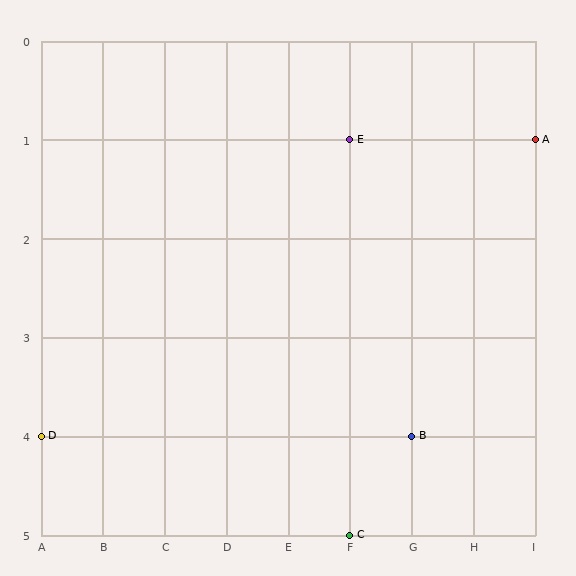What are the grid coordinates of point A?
Point A is at grid coordinates (I, 1).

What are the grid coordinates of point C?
Point C is at grid coordinates (F, 5).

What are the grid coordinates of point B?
Point B is at grid coordinates (G, 4).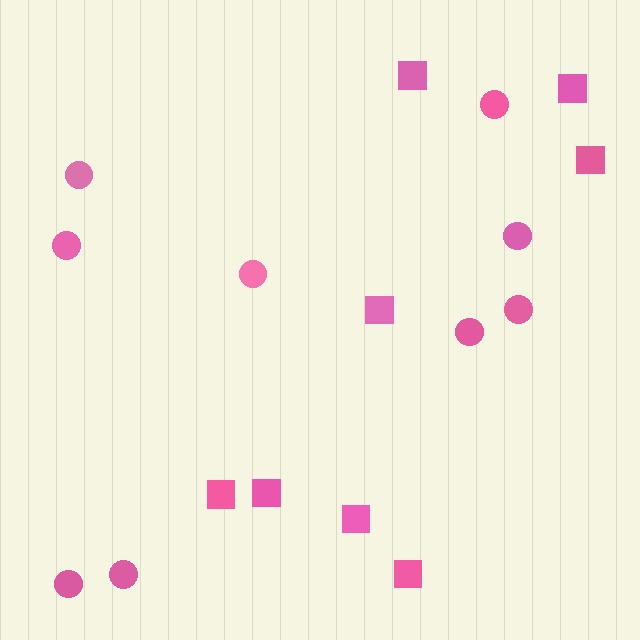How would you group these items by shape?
There are 2 groups: one group of circles (9) and one group of squares (8).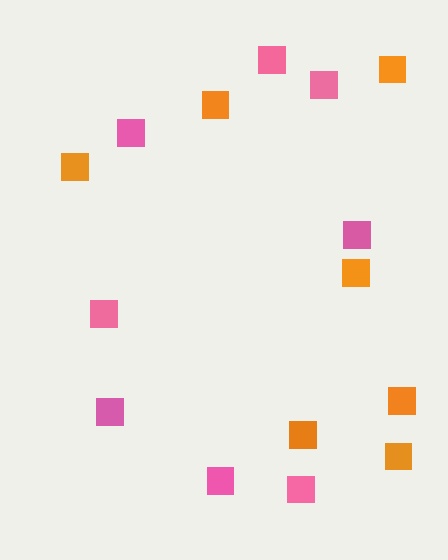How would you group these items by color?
There are 2 groups: one group of pink squares (8) and one group of orange squares (7).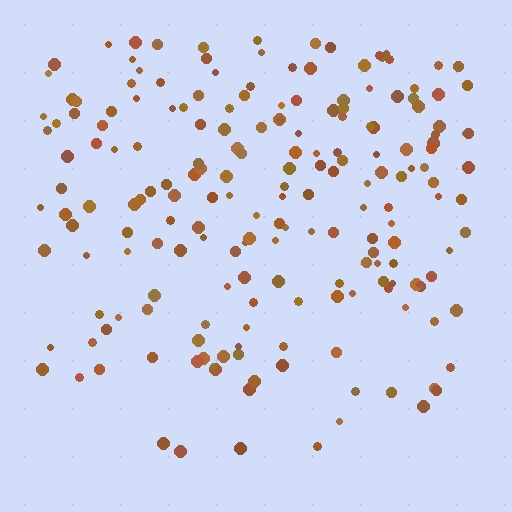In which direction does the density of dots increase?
From bottom to top, with the top side densest.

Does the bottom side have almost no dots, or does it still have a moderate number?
Still a moderate number, just noticeably fewer than the top.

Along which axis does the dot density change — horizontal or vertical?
Vertical.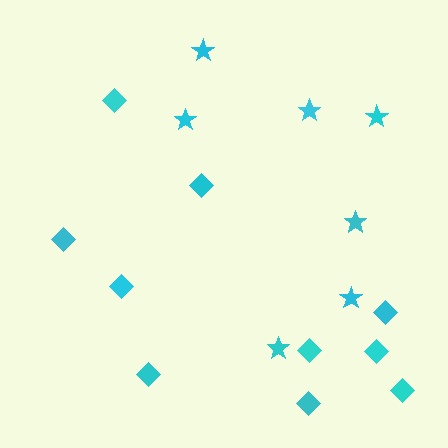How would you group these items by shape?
There are 2 groups: one group of diamonds (10) and one group of stars (7).